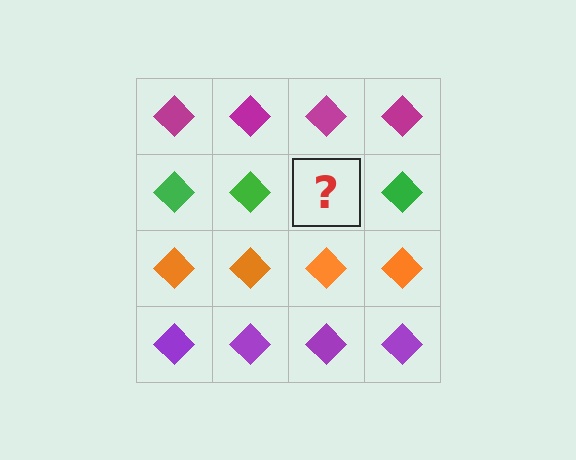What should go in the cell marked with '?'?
The missing cell should contain a green diamond.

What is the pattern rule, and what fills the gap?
The rule is that each row has a consistent color. The gap should be filled with a green diamond.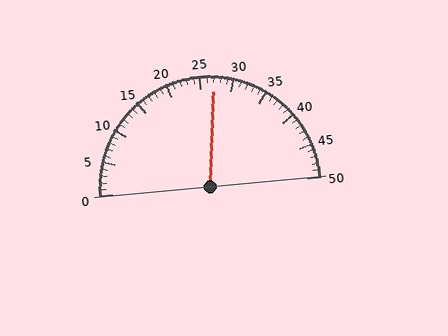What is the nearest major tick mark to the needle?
The nearest major tick mark is 25.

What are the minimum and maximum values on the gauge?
The gauge ranges from 0 to 50.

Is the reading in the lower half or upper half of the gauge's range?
The reading is in the upper half of the range (0 to 50).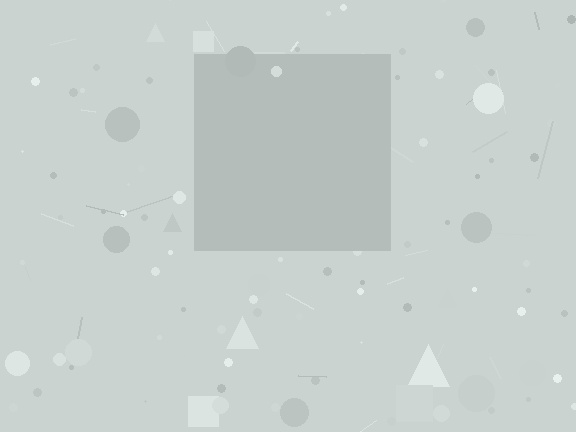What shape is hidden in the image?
A square is hidden in the image.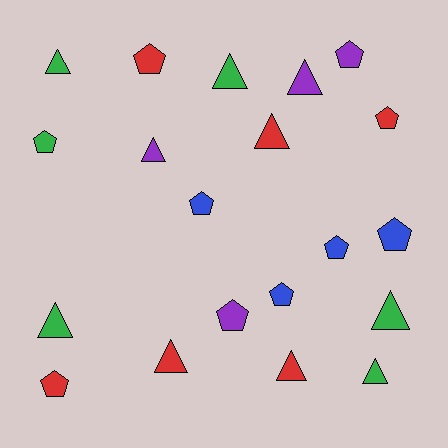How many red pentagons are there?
There are 3 red pentagons.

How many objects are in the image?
There are 20 objects.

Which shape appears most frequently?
Pentagon, with 10 objects.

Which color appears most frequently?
Green, with 6 objects.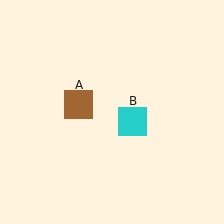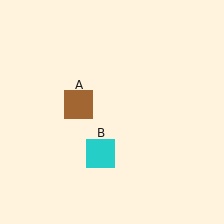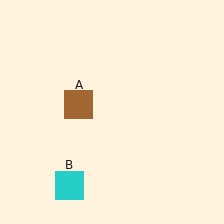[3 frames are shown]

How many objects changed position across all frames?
1 object changed position: cyan square (object B).